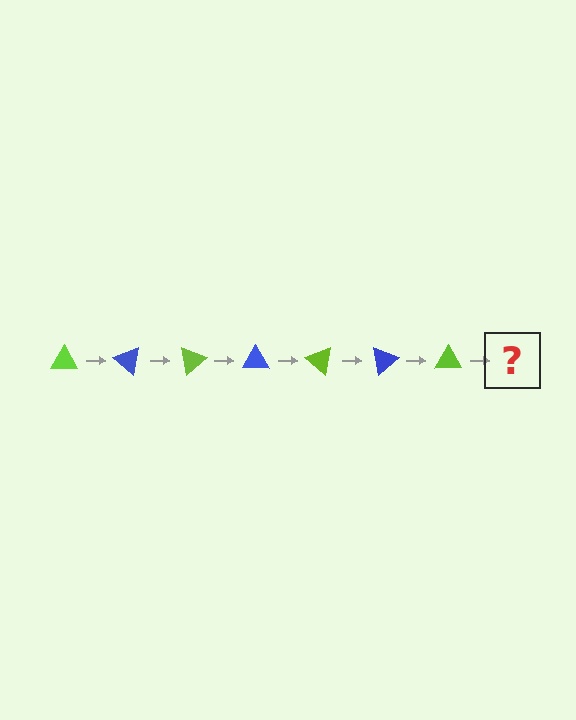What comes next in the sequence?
The next element should be a blue triangle, rotated 280 degrees from the start.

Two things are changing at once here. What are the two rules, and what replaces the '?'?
The two rules are that it rotates 40 degrees each step and the color cycles through lime and blue. The '?' should be a blue triangle, rotated 280 degrees from the start.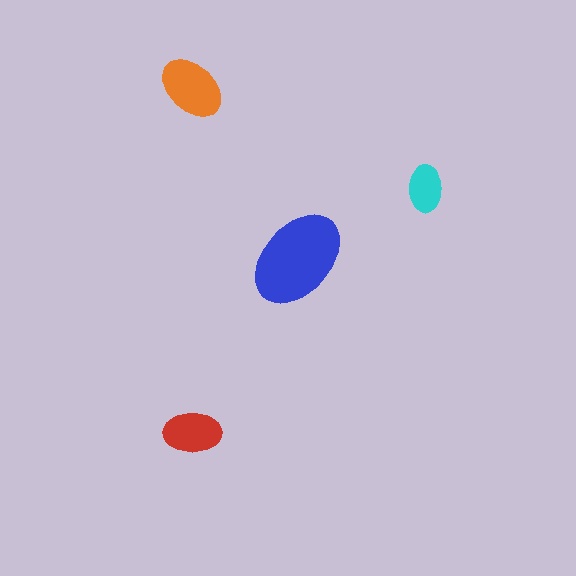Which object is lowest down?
The red ellipse is bottommost.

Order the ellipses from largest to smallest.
the blue one, the orange one, the red one, the cyan one.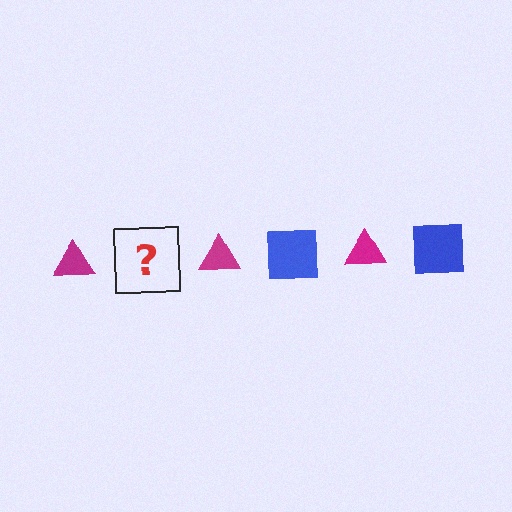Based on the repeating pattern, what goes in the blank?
The blank should be a blue square.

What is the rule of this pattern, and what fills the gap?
The rule is that the pattern alternates between magenta triangle and blue square. The gap should be filled with a blue square.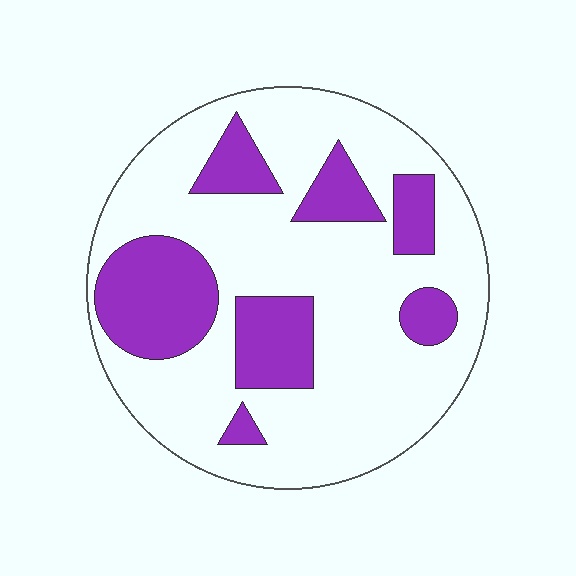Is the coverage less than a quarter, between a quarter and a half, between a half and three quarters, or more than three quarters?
Between a quarter and a half.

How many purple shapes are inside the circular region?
7.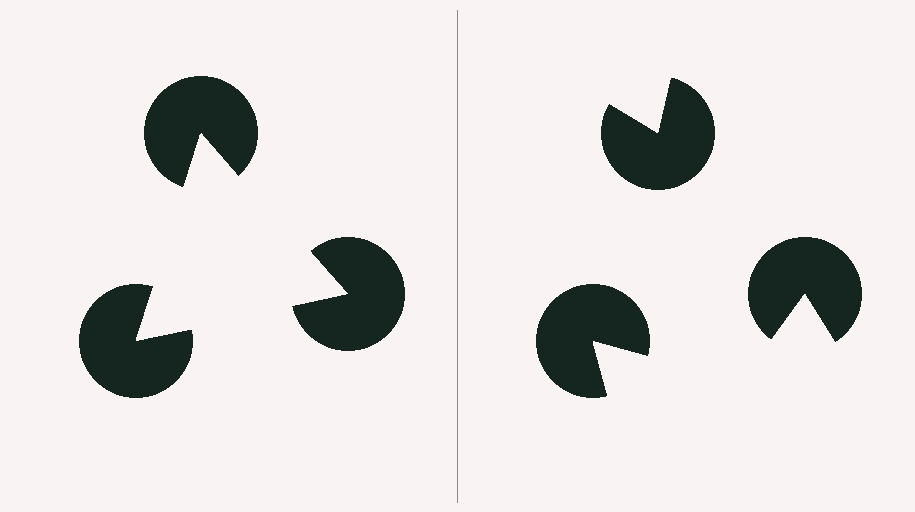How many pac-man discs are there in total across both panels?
6 — 3 on each side.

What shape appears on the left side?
An illusory triangle.